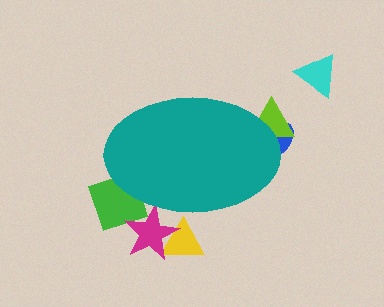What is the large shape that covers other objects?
A teal ellipse.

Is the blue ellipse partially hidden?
Yes, the blue ellipse is partially hidden behind the teal ellipse.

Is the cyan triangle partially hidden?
No, the cyan triangle is fully visible.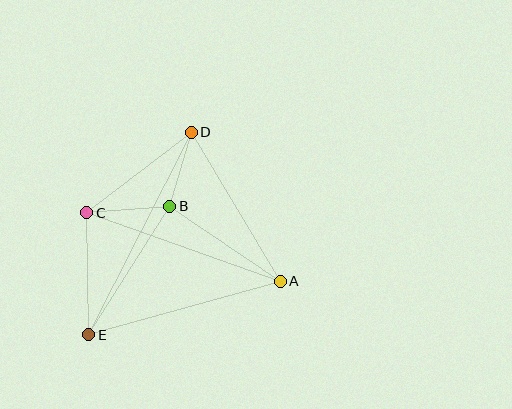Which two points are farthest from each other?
Points D and E are farthest from each other.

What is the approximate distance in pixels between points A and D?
The distance between A and D is approximately 174 pixels.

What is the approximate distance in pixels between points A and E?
The distance between A and E is approximately 199 pixels.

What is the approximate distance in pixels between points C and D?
The distance between C and D is approximately 132 pixels.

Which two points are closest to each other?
Points B and D are closest to each other.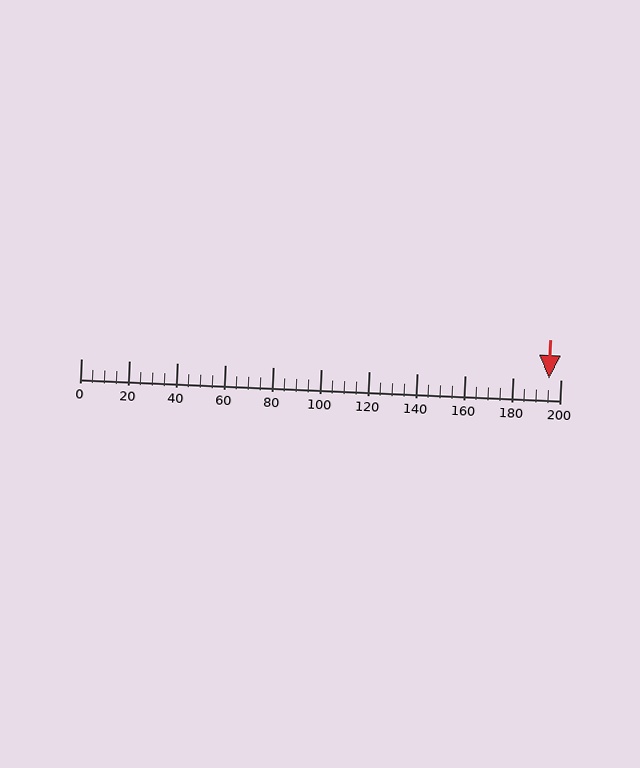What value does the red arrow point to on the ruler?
The red arrow points to approximately 195.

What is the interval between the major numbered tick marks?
The major tick marks are spaced 20 units apart.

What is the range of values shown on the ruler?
The ruler shows values from 0 to 200.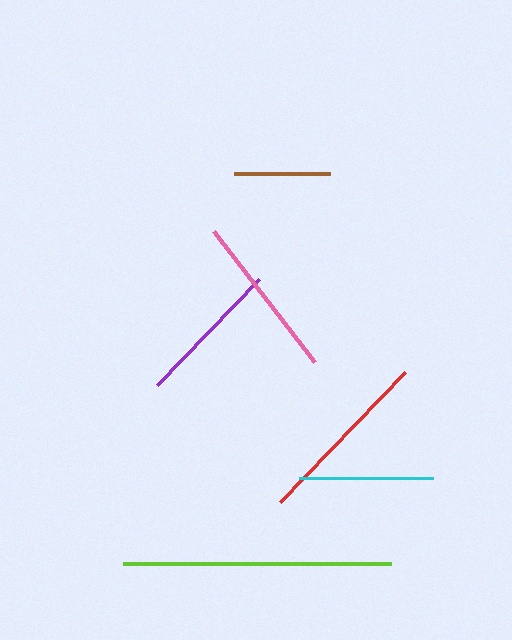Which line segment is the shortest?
The brown line is the shortest at approximately 96 pixels.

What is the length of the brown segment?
The brown segment is approximately 96 pixels long.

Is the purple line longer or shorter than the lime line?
The lime line is longer than the purple line.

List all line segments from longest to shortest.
From longest to shortest: lime, red, pink, purple, cyan, brown.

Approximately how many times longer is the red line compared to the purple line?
The red line is approximately 1.2 times the length of the purple line.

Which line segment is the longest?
The lime line is the longest at approximately 267 pixels.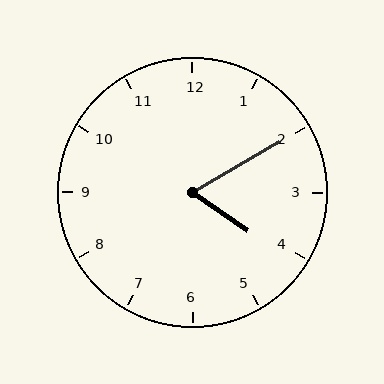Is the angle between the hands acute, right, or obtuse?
It is acute.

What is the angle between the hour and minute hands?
Approximately 65 degrees.